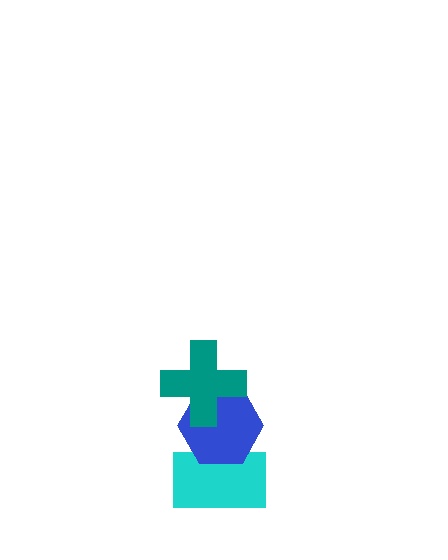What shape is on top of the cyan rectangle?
The blue hexagon is on top of the cyan rectangle.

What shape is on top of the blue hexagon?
The teal cross is on top of the blue hexagon.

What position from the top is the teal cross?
The teal cross is 1st from the top.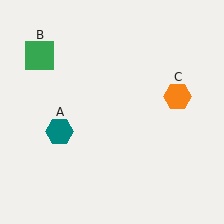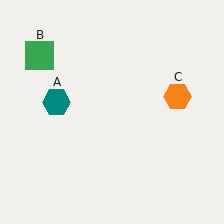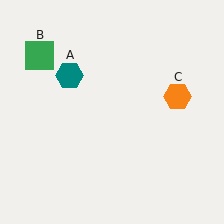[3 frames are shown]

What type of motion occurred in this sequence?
The teal hexagon (object A) rotated clockwise around the center of the scene.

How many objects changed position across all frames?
1 object changed position: teal hexagon (object A).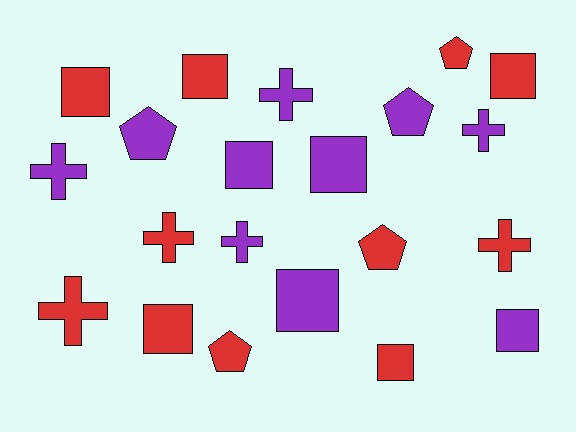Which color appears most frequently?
Red, with 11 objects.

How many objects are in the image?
There are 21 objects.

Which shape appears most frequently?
Square, with 9 objects.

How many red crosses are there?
There are 3 red crosses.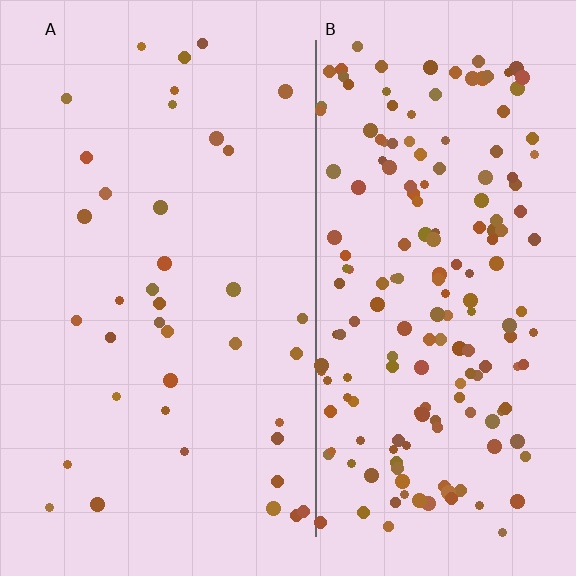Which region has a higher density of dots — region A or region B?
B (the right).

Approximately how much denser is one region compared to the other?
Approximately 4.7× — region B over region A.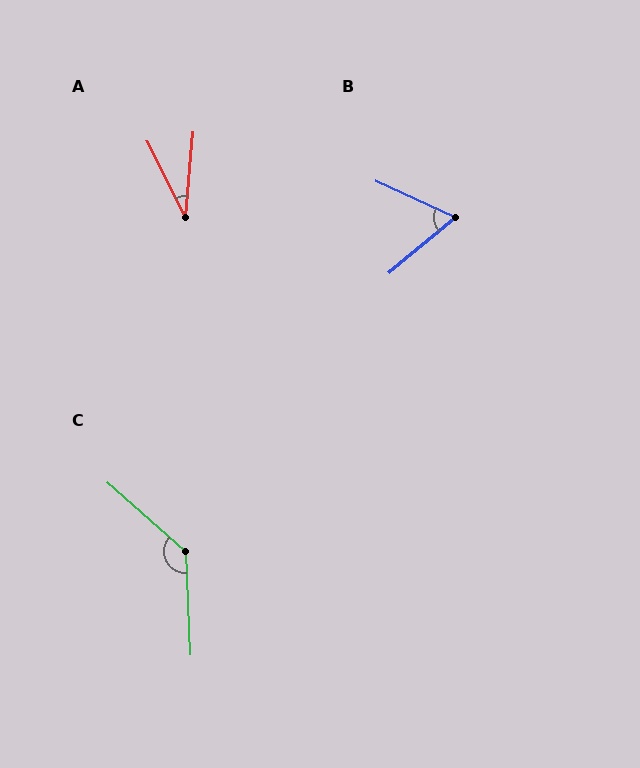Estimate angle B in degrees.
Approximately 65 degrees.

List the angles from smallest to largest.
A (31°), B (65°), C (134°).